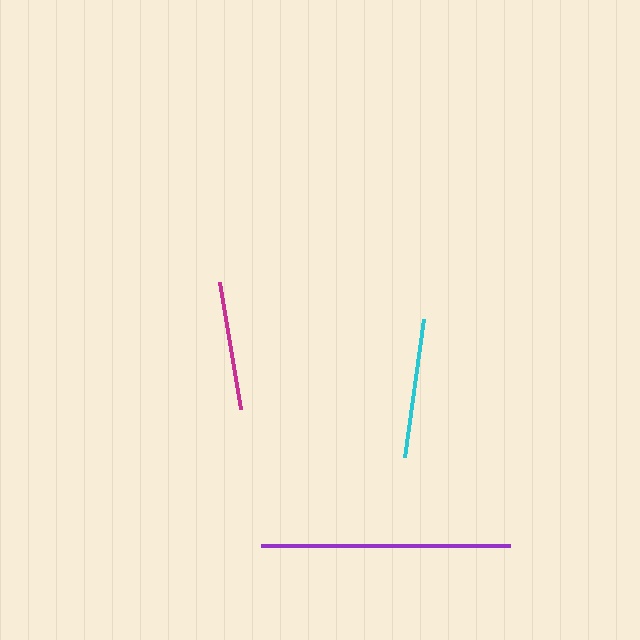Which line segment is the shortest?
The magenta line is the shortest at approximately 129 pixels.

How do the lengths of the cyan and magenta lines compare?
The cyan and magenta lines are approximately the same length.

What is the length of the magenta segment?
The magenta segment is approximately 129 pixels long.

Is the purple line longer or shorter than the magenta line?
The purple line is longer than the magenta line.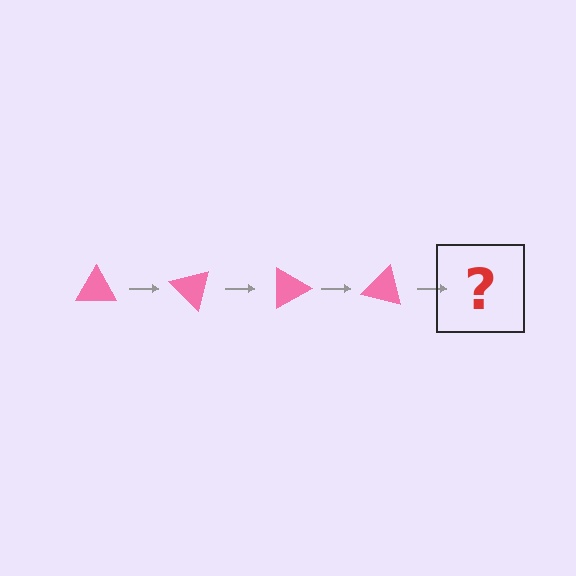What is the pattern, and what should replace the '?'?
The pattern is that the triangle rotates 45 degrees each step. The '?' should be a pink triangle rotated 180 degrees.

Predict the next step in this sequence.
The next step is a pink triangle rotated 180 degrees.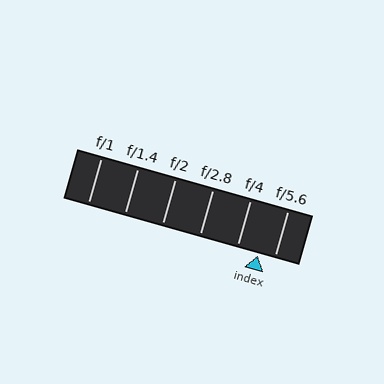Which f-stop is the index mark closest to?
The index mark is closest to f/5.6.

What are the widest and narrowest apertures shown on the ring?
The widest aperture shown is f/1 and the narrowest is f/5.6.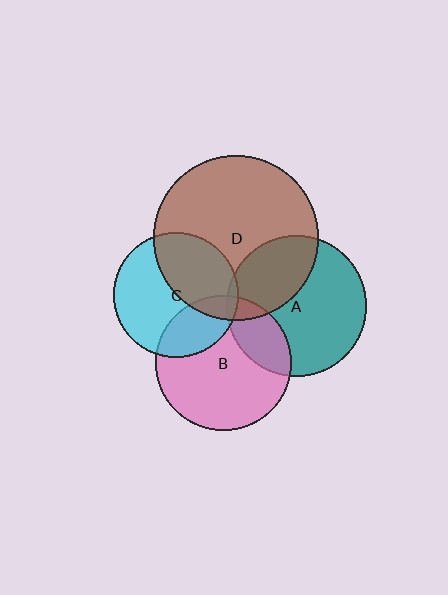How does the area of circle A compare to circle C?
Approximately 1.3 times.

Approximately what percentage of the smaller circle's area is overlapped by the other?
Approximately 25%.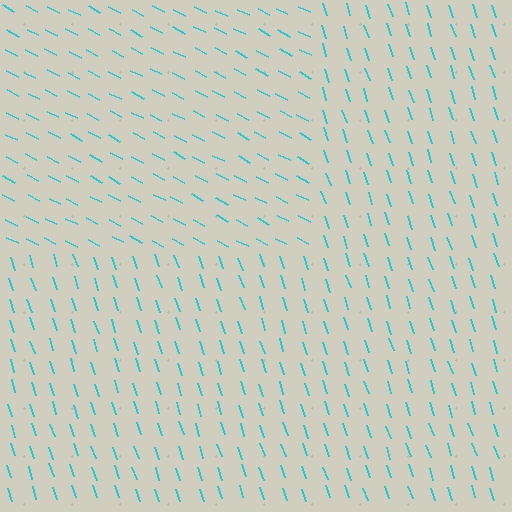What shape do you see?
I see a rectangle.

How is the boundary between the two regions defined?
The boundary is defined purely by a change in line orientation (approximately 45 degrees difference). All lines are the same color and thickness.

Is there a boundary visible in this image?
Yes, there is a texture boundary formed by a change in line orientation.